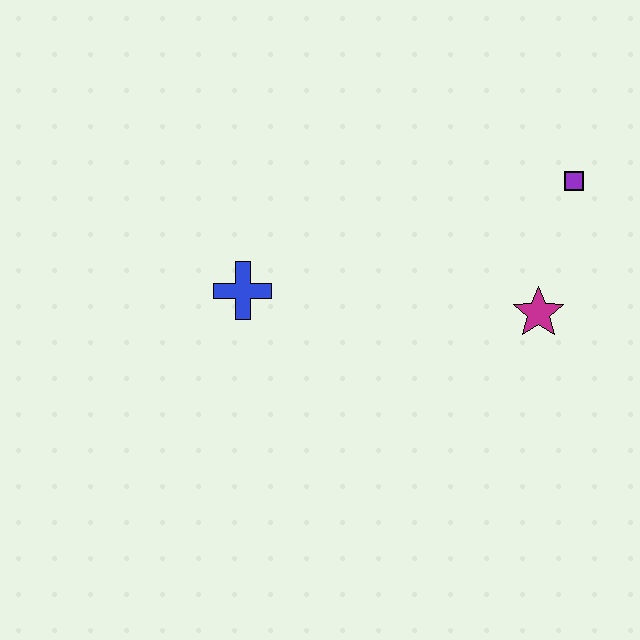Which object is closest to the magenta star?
The purple square is closest to the magenta star.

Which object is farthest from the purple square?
The blue cross is farthest from the purple square.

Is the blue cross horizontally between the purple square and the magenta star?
No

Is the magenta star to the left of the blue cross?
No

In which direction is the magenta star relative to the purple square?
The magenta star is below the purple square.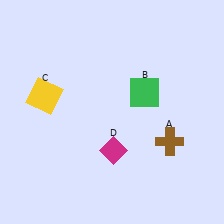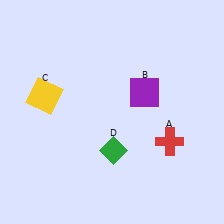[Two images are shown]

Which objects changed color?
A changed from brown to red. B changed from green to purple. D changed from magenta to green.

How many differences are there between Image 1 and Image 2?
There are 3 differences between the two images.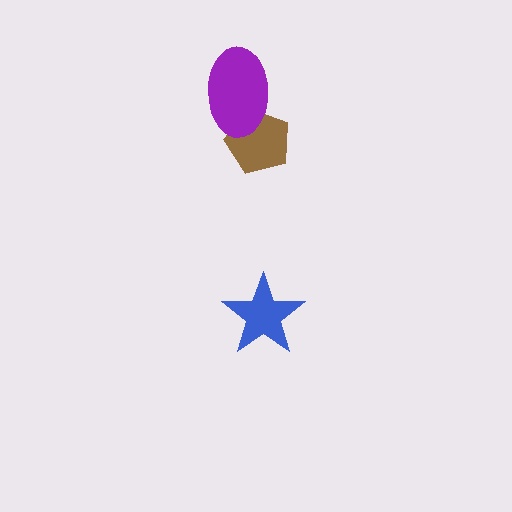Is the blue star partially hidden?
No, no other shape covers it.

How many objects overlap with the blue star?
0 objects overlap with the blue star.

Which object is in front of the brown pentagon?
The purple ellipse is in front of the brown pentagon.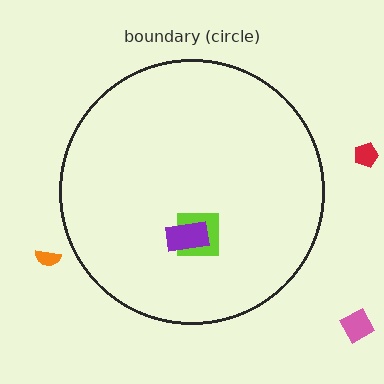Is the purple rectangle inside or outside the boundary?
Inside.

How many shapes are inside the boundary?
2 inside, 3 outside.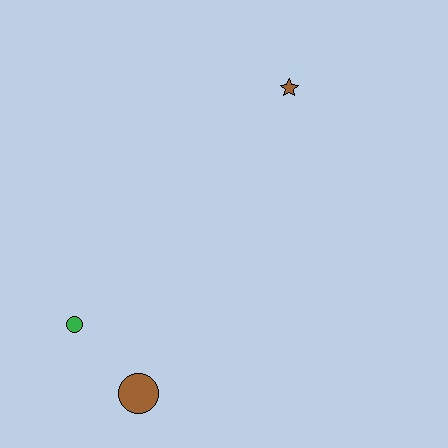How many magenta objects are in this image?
There are no magenta objects.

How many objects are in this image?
There are 3 objects.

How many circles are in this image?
There are 2 circles.